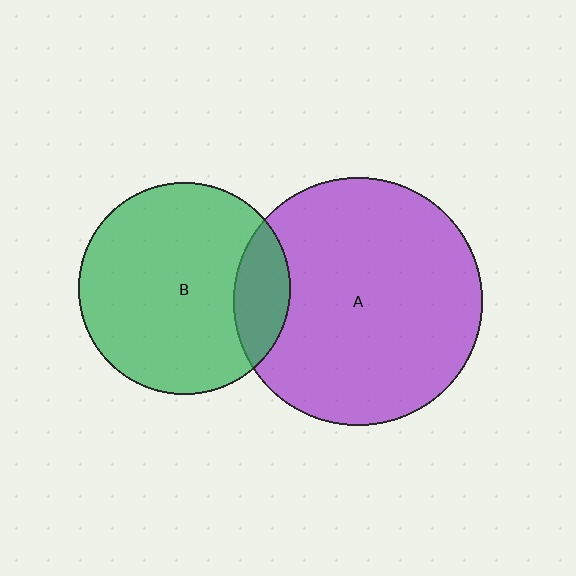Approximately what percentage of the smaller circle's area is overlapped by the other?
Approximately 15%.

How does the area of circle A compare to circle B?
Approximately 1.4 times.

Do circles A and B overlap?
Yes.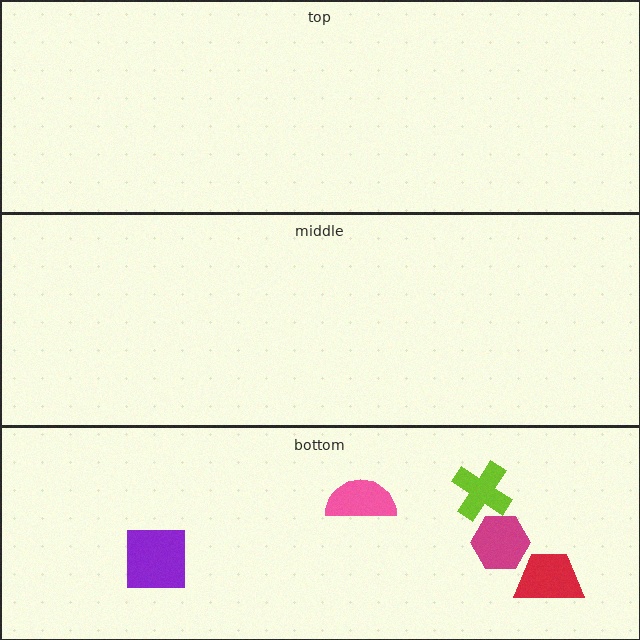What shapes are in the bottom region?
The magenta hexagon, the purple square, the red trapezoid, the lime cross, the pink semicircle.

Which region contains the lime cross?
The bottom region.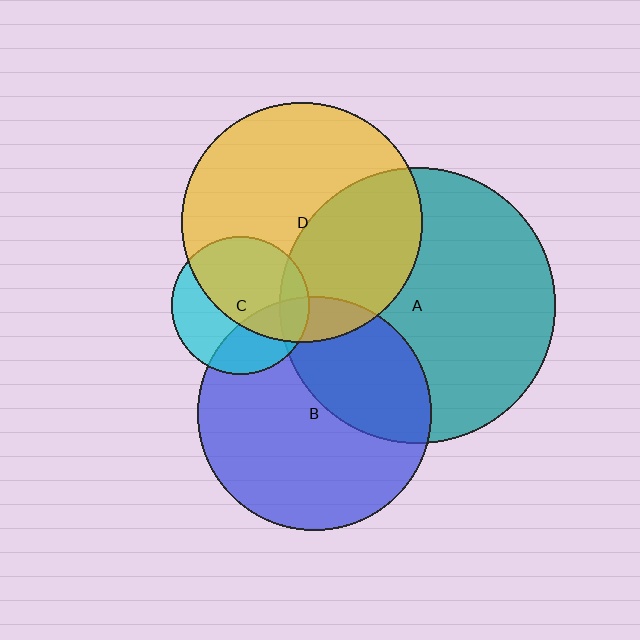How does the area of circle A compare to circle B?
Approximately 1.4 times.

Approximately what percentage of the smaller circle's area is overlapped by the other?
Approximately 60%.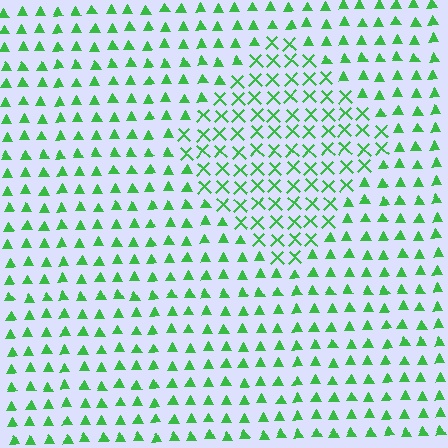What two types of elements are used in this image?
The image uses X marks inside the diamond region and triangles outside it.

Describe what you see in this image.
The image is filled with small green elements arranged in a uniform grid. A diamond-shaped region contains X marks, while the surrounding area contains triangles. The boundary is defined purely by the change in element shape.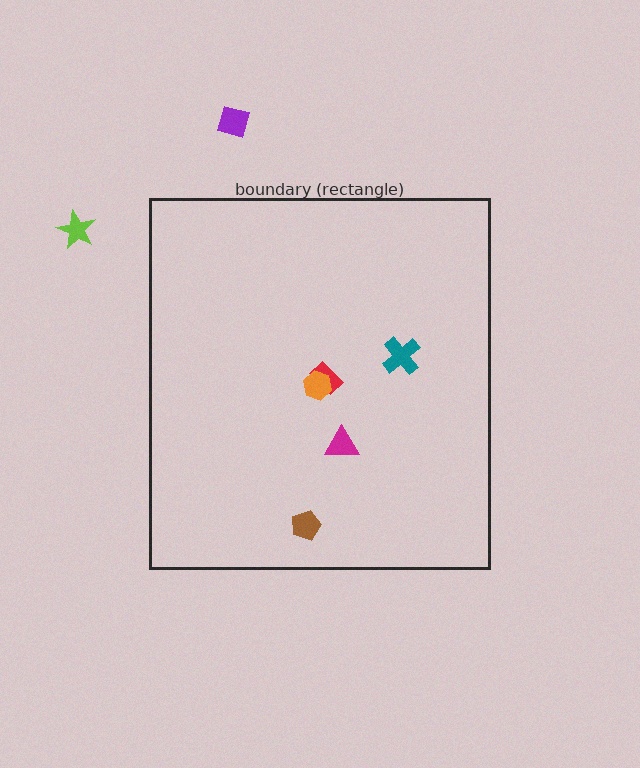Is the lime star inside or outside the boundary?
Outside.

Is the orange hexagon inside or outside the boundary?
Inside.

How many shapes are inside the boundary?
5 inside, 2 outside.